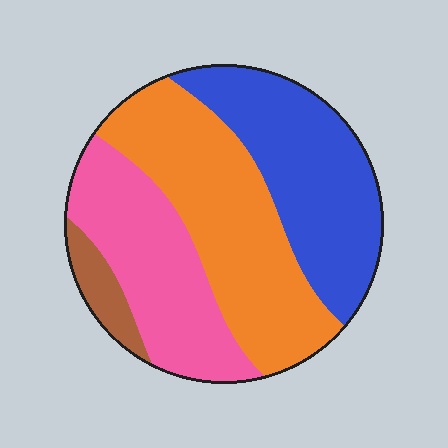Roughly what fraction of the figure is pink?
Pink covers about 25% of the figure.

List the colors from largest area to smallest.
From largest to smallest: orange, blue, pink, brown.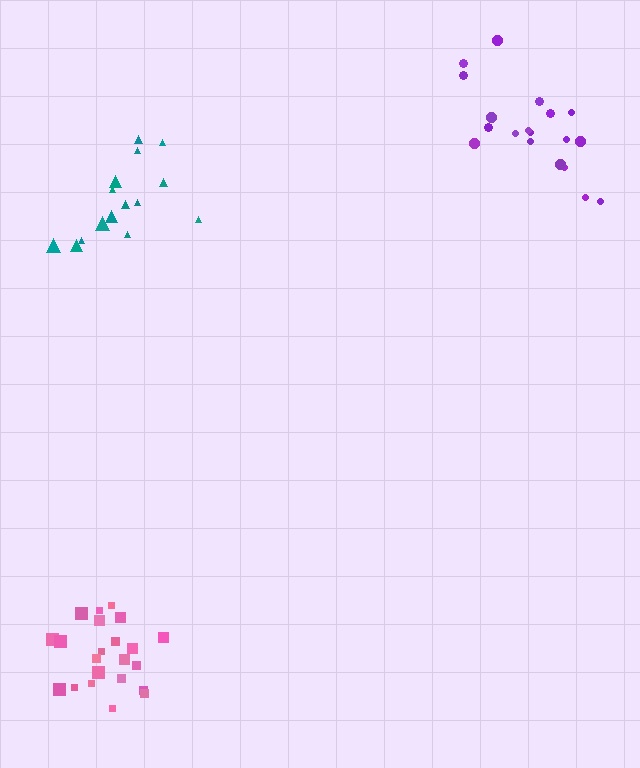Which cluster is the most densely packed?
Pink.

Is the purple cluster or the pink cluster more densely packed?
Pink.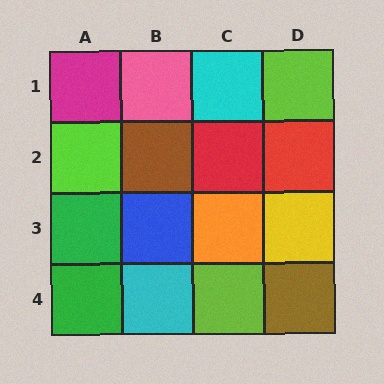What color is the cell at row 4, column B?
Cyan.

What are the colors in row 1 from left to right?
Magenta, pink, cyan, lime.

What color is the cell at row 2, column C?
Red.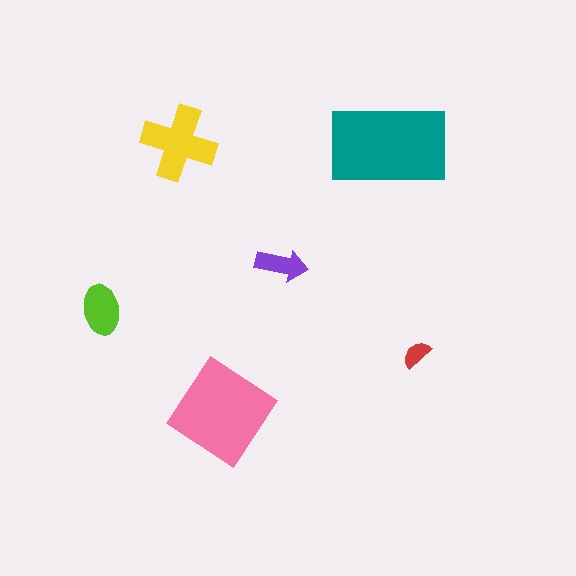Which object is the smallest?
The red semicircle.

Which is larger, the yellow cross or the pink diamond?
The pink diamond.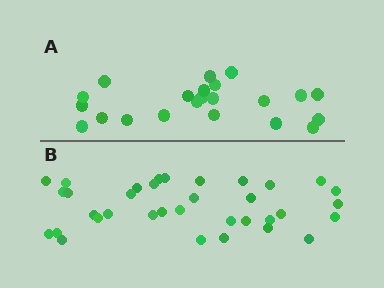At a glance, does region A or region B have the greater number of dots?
Region B (the bottom region) has more dots.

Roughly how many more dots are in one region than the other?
Region B has approximately 15 more dots than region A.